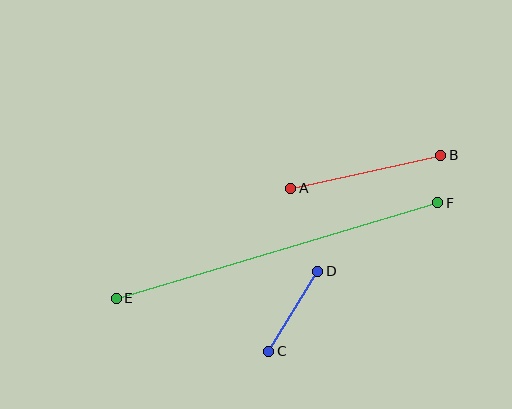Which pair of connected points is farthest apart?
Points E and F are farthest apart.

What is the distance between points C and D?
The distance is approximately 94 pixels.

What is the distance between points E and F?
The distance is approximately 335 pixels.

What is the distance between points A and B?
The distance is approximately 154 pixels.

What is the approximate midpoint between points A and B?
The midpoint is at approximately (366, 172) pixels.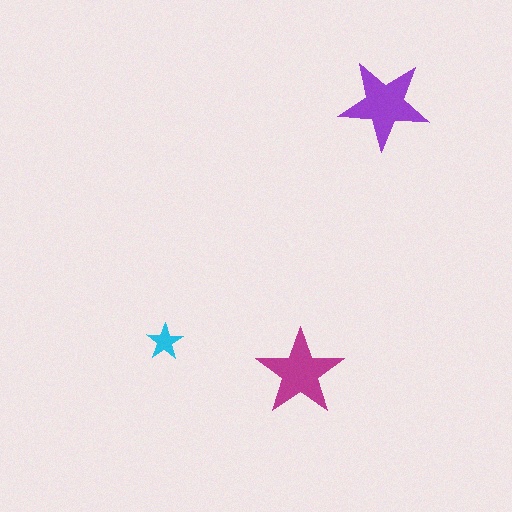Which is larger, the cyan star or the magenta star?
The magenta one.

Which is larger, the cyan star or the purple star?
The purple one.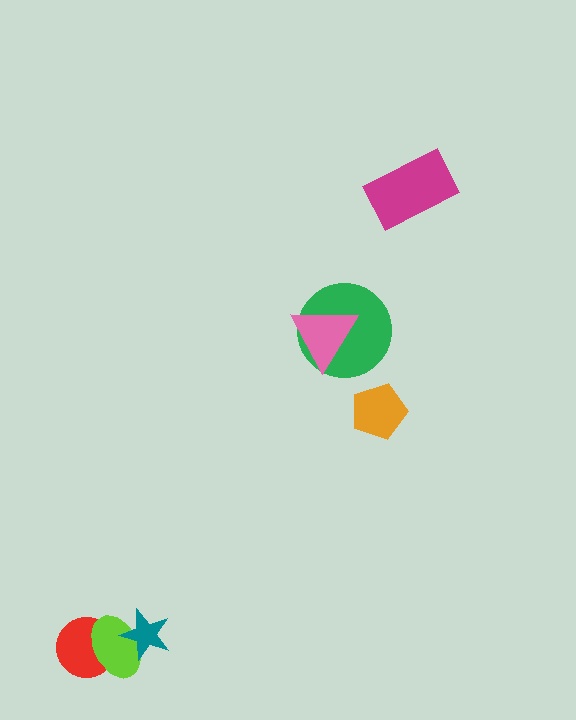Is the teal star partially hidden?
No, no other shape covers it.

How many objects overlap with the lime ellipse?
2 objects overlap with the lime ellipse.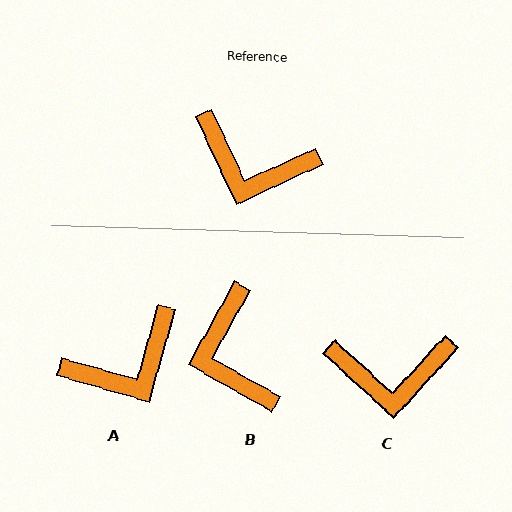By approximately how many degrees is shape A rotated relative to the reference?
Approximately 49 degrees counter-clockwise.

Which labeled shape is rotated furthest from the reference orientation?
B, about 54 degrees away.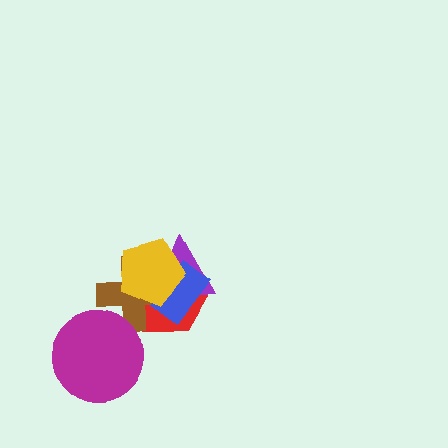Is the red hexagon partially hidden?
Yes, it is partially covered by another shape.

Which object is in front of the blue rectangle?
The yellow pentagon is in front of the blue rectangle.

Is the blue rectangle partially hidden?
Yes, it is partially covered by another shape.